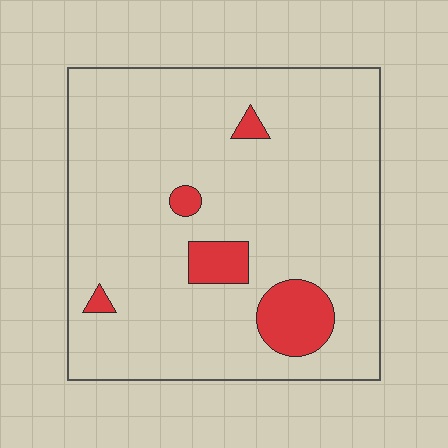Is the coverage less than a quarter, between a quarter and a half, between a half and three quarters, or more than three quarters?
Less than a quarter.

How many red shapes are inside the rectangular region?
5.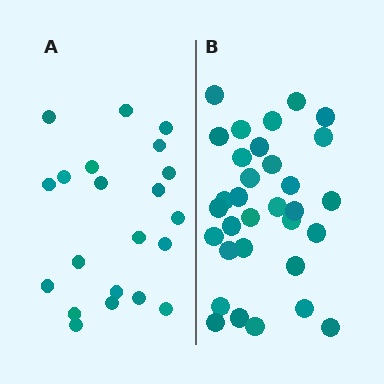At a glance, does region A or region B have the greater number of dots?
Region B (the right region) has more dots.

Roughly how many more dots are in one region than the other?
Region B has roughly 12 or so more dots than region A.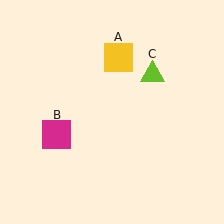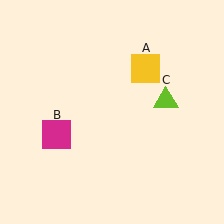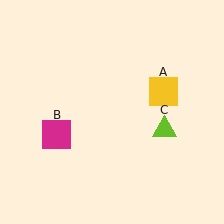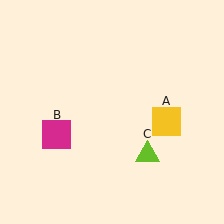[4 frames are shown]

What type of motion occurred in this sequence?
The yellow square (object A), lime triangle (object C) rotated clockwise around the center of the scene.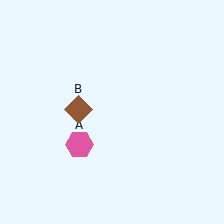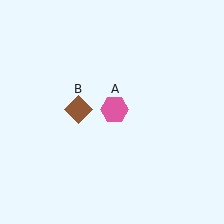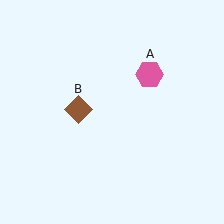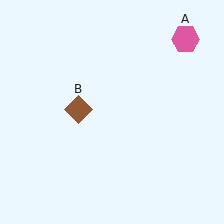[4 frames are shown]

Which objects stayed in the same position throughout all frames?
Brown diamond (object B) remained stationary.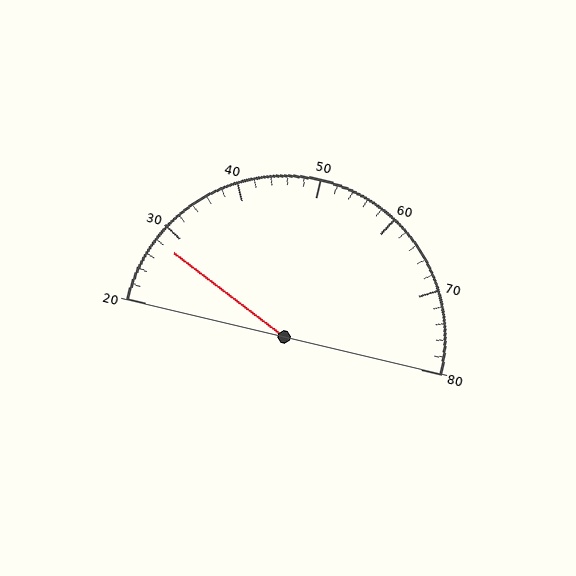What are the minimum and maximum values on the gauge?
The gauge ranges from 20 to 80.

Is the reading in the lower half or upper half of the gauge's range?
The reading is in the lower half of the range (20 to 80).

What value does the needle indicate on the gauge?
The needle indicates approximately 28.